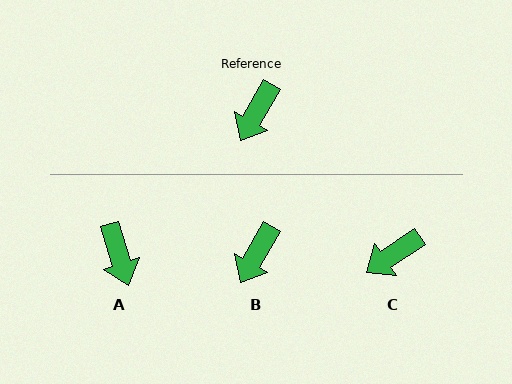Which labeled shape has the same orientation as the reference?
B.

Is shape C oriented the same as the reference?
No, it is off by about 27 degrees.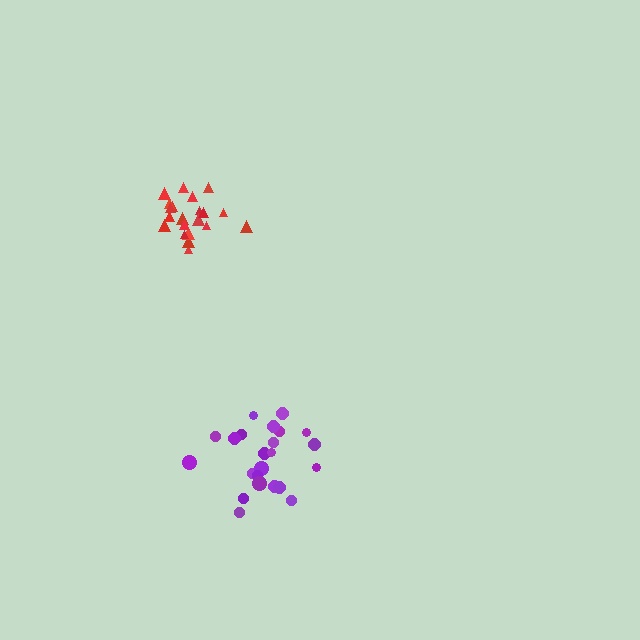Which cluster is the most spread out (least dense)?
Purple.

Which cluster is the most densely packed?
Red.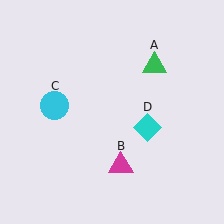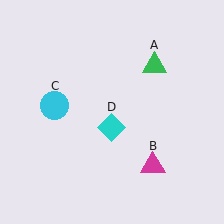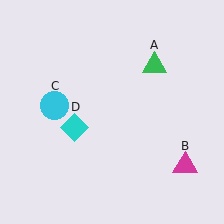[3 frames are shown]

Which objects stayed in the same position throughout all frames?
Green triangle (object A) and cyan circle (object C) remained stationary.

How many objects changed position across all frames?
2 objects changed position: magenta triangle (object B), cyan diamond (object D).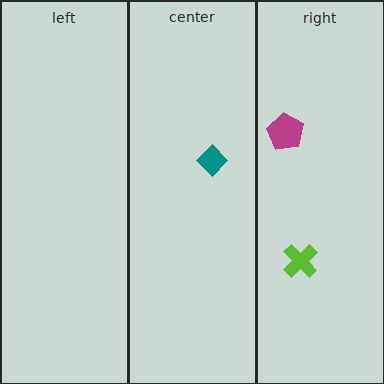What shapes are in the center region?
The teal diamond.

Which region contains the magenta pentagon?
The right region.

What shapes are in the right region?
The lime cross, the magenta pentagon.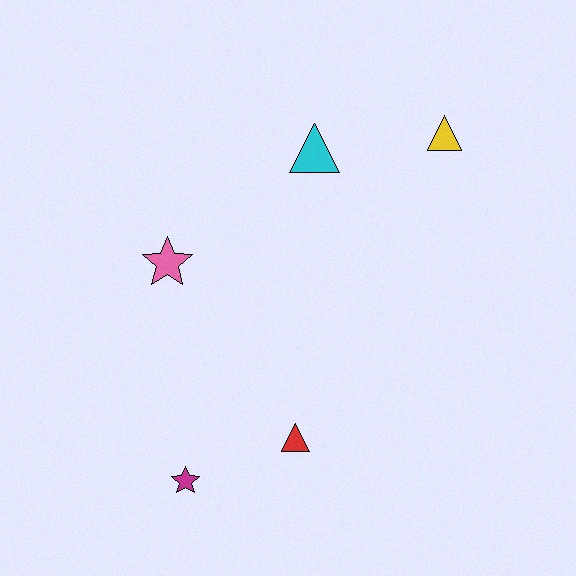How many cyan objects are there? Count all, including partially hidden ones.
There is 1 cyan object.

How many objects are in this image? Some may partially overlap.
There are 5 objects.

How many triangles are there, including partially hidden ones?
There are 3 triangles.